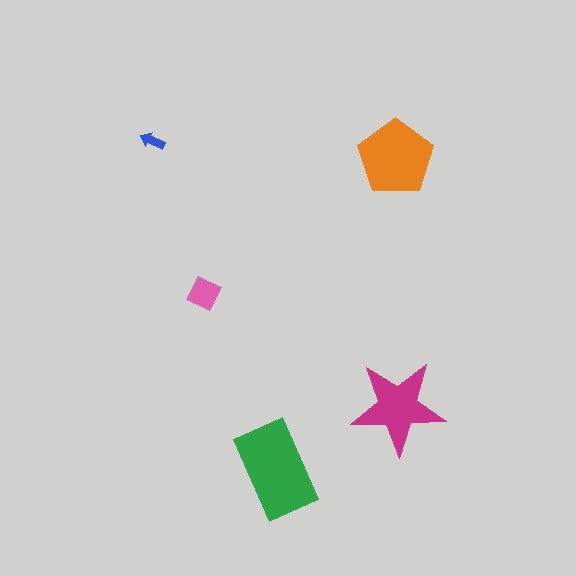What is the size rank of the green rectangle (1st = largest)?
1st.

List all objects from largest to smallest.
The green rectangle, the orange pentagon, the magenta star, the pink diamond, the blue arrow.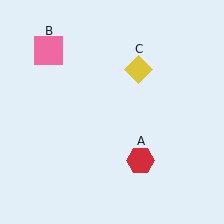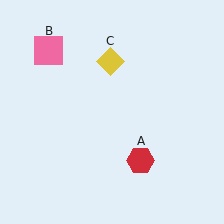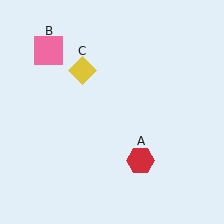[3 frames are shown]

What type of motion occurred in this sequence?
The yellow diamond (object C) rotated counterclockwise around the center of the scene.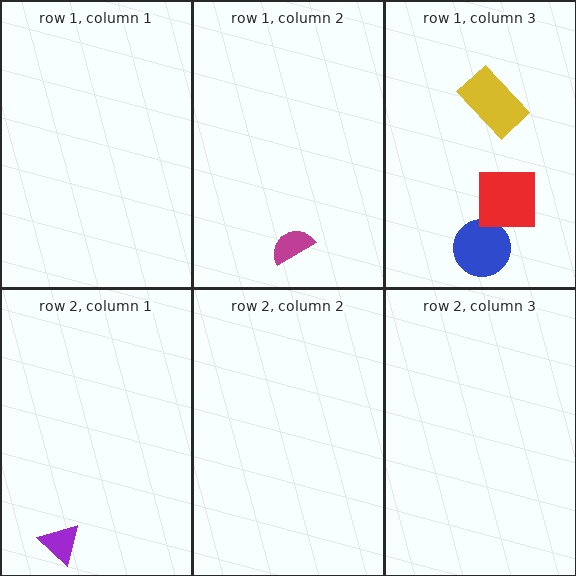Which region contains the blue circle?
The row 1, column 3 region.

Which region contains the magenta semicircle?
The row 1, column 2 region.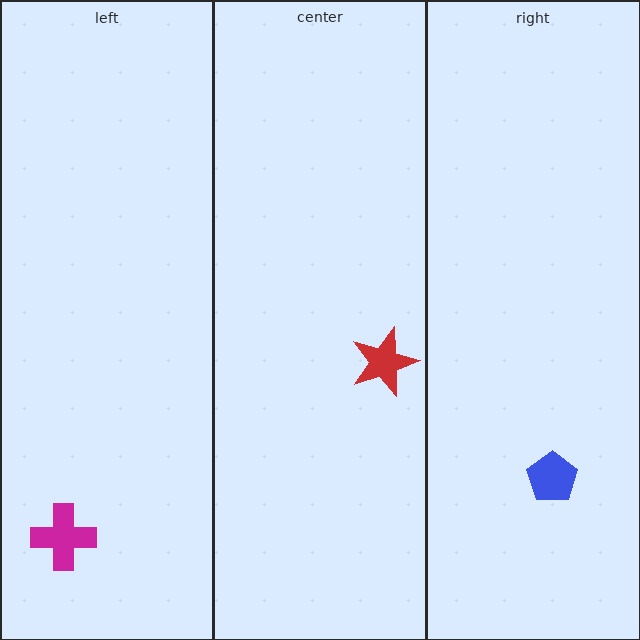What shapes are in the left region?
The magenta cross.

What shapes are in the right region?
The blue pentagon.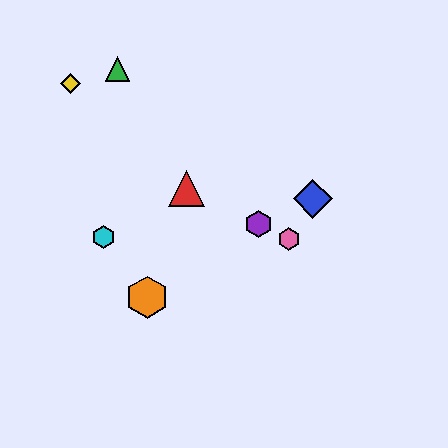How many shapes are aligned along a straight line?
3 shapes (the red triangle, the purple hexagon, the pink hexagon) are aligned along a straight line.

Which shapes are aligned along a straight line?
The red triangle, the purple hexagon, the pink hexagon are aligned along a straight line.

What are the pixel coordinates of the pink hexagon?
The pink hexagon is at (289, 239).